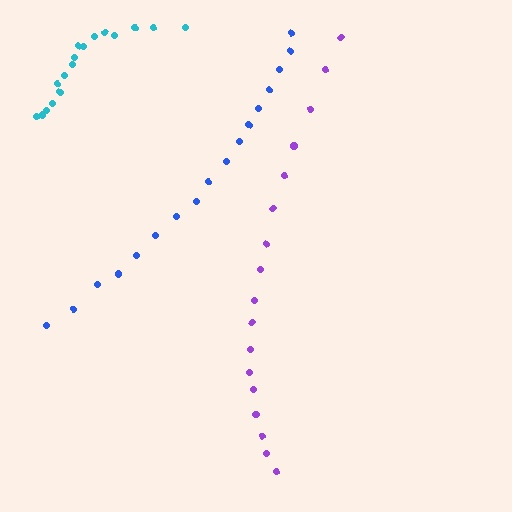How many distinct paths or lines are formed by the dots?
There are 3 distinct paths.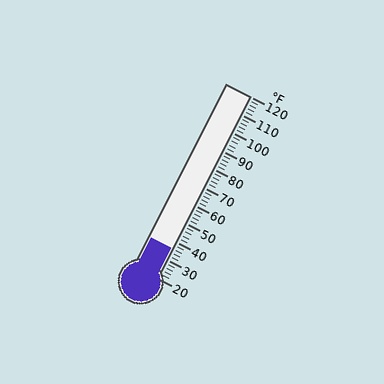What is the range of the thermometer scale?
The thermometer scale ranges from 20°F to 120°F.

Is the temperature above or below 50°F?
The temperature is below 50°F.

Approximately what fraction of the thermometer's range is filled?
The thermometer is filled to approximately 15% of its range.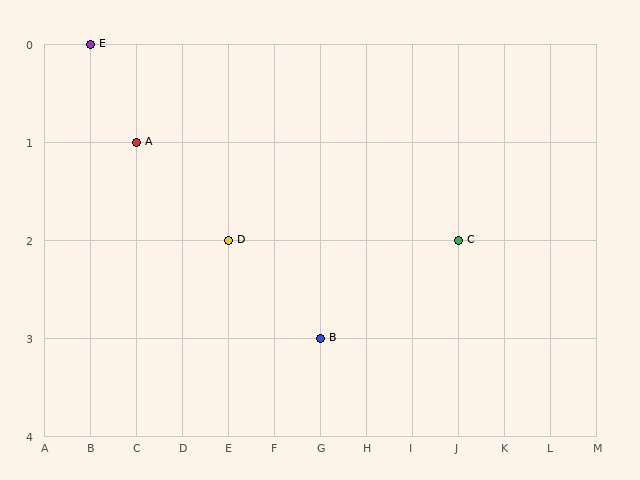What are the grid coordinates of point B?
Point B is at grid coordinates (G, 3).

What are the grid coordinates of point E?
Point E is at grid coordinates (B, 0).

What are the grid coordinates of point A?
Point A is at grid coordinates (C, 1).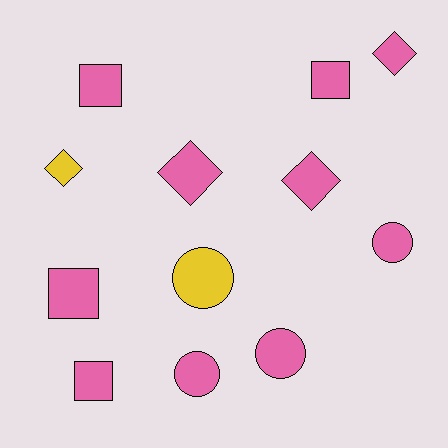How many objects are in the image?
There are 12 objects.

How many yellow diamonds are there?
There is 1 yellow diamond.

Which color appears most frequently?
Pink, with 10 objects.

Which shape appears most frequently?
Diamond, with 4 objects.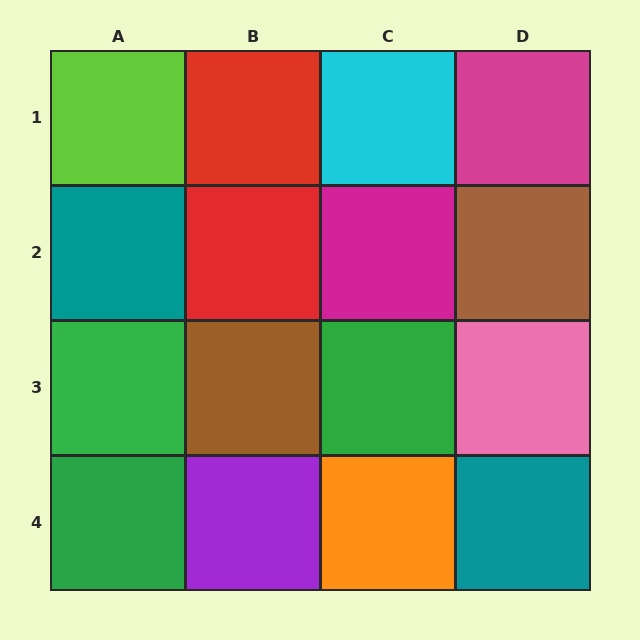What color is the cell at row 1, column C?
Cyan.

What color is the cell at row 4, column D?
Teal.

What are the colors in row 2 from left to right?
Teal, red, magenta, brown.